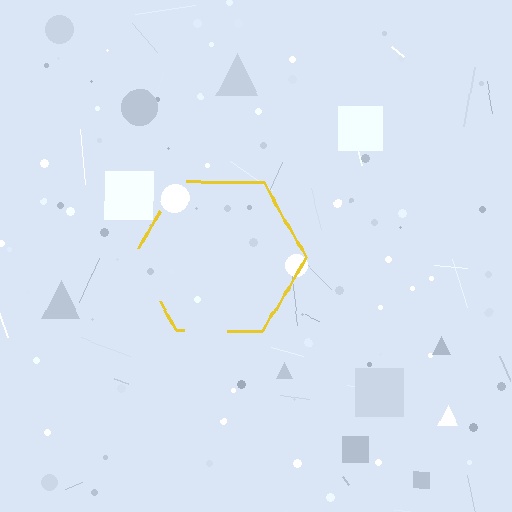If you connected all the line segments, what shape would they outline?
They would outline a hexagon.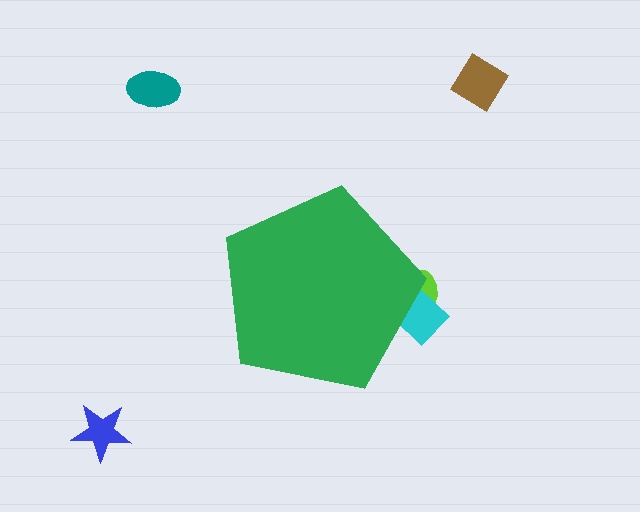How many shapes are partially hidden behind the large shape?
2 shapes are partially hidden.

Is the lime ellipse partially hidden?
Yes, the lime ellipse is partially hidden behind the green pentagon.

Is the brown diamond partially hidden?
No, the brown diamond is fully visible.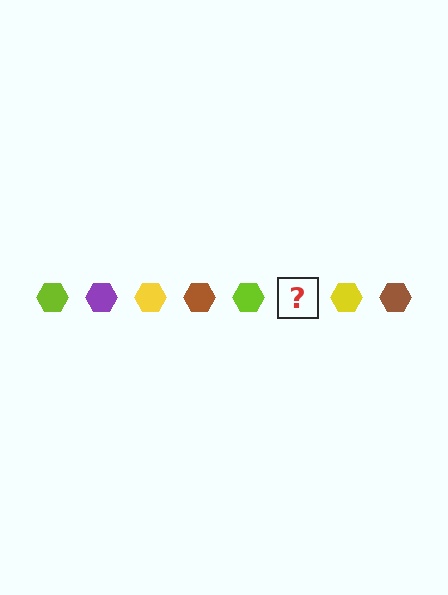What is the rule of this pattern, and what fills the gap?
The rule is that the pattern cycles through lime, purple, yellow, brown hexagons. The gap should be filled with a purple hexagon.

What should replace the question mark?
The question mark should be replaced with a purple hexagon.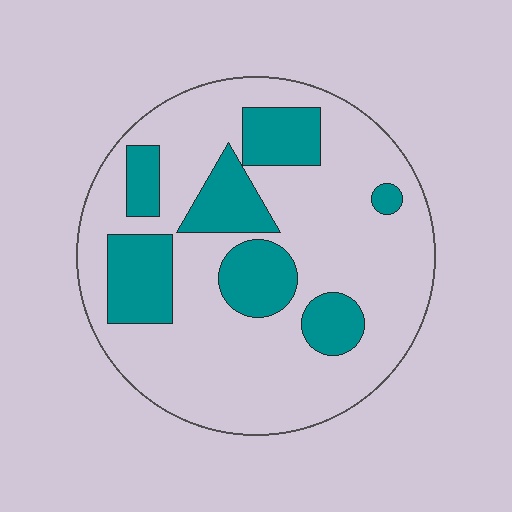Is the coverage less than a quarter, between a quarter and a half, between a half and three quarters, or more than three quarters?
Between a quarter and a half.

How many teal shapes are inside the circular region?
7.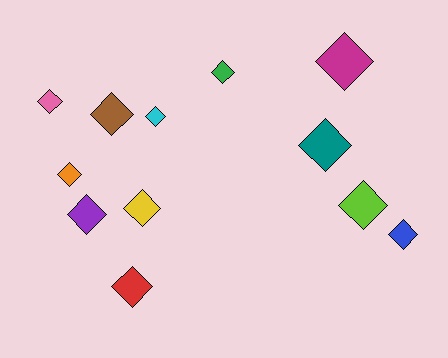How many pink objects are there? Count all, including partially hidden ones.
There is 1 pink object.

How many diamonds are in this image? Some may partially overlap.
There are 12 diamonds.